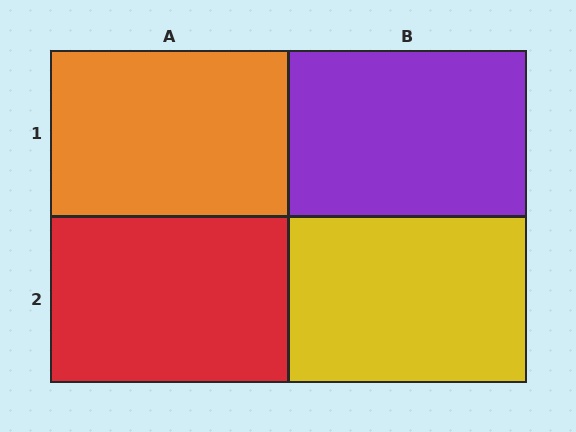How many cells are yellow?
1 cell is yellow.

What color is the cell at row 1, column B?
Purple.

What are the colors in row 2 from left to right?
Red, yellow.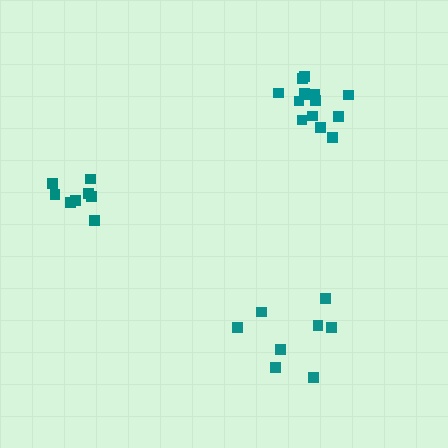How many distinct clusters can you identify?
There are 3 distinct clusters.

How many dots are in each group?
Group 1: 8 dots, Group 2: 8 dots, Group 3: 14 dots (30 total).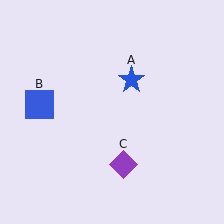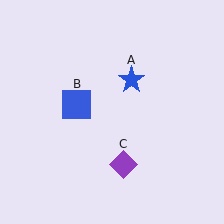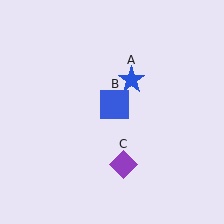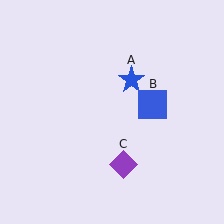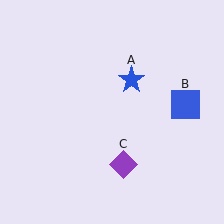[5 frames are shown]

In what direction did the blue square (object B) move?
The blue square (object B) moved right.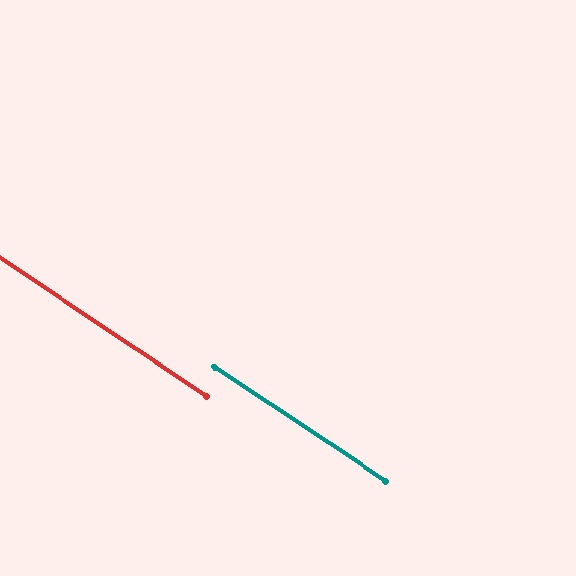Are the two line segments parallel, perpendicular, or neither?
Parallel — their directions differ by only 0.4°.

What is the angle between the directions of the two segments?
Approximately 0 degrees.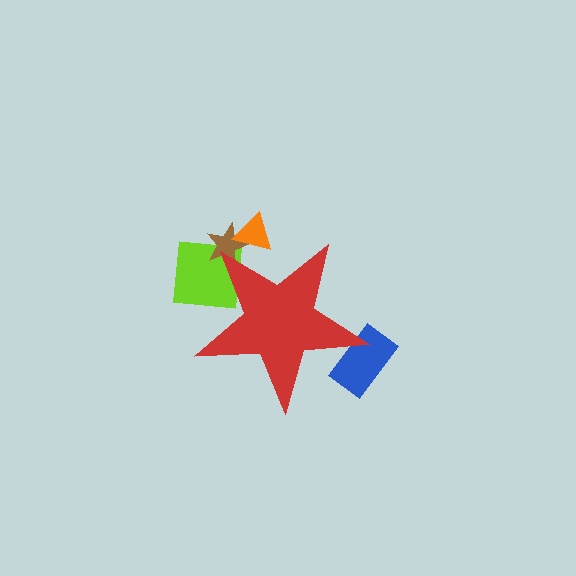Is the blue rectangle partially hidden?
Yes, the blue rectangle is partially hidden behind the red star.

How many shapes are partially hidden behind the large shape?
4 shapes are partially hidden.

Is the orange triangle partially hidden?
Yes, the orange triangle is partially hidden behind the red star.